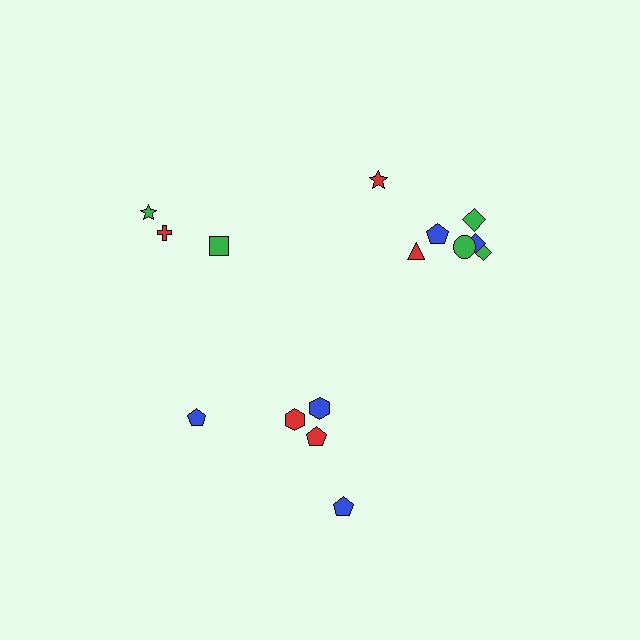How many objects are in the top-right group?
There are 7 objects.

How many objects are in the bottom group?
There are 5 objects.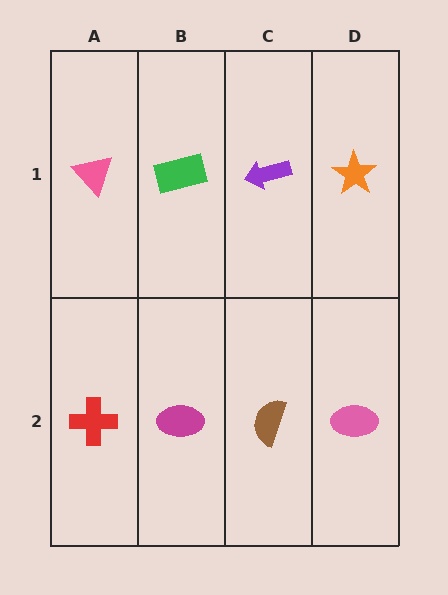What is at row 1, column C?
A purple arrow.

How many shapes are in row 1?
4 shapes.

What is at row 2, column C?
A brown semicircle.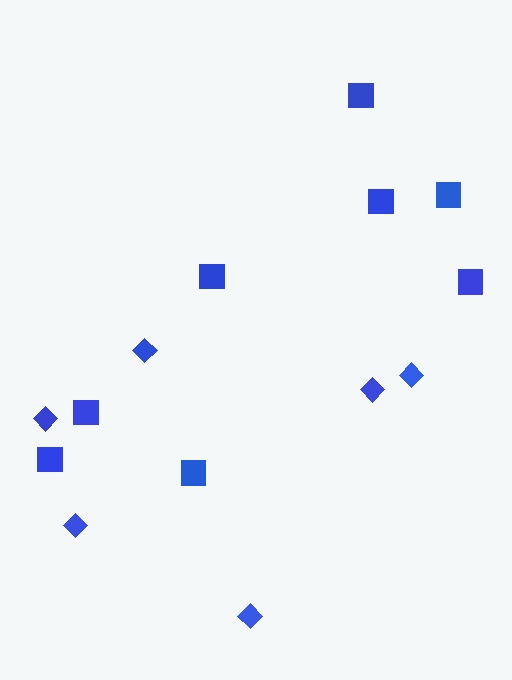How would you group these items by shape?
There are 2 groups: one group of squares (8) and one group of diamonds (6).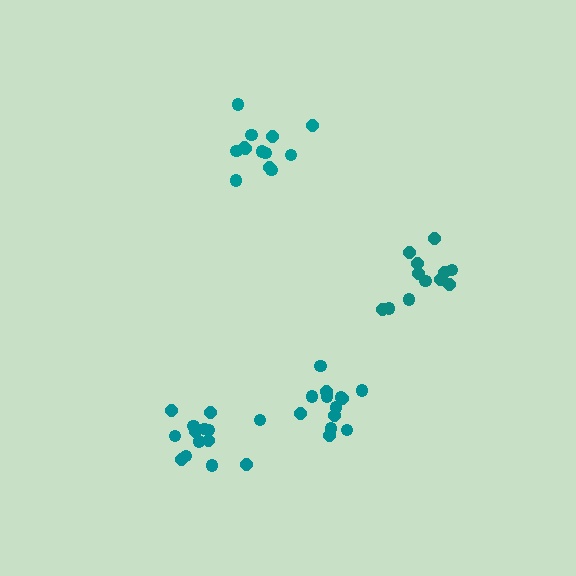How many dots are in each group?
Group 1: 13 dots, Group 2: 13 dots, Group 3: 12 dots, Group 4: 14 dots (52 total).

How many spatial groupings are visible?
There are 4 spatial groupings.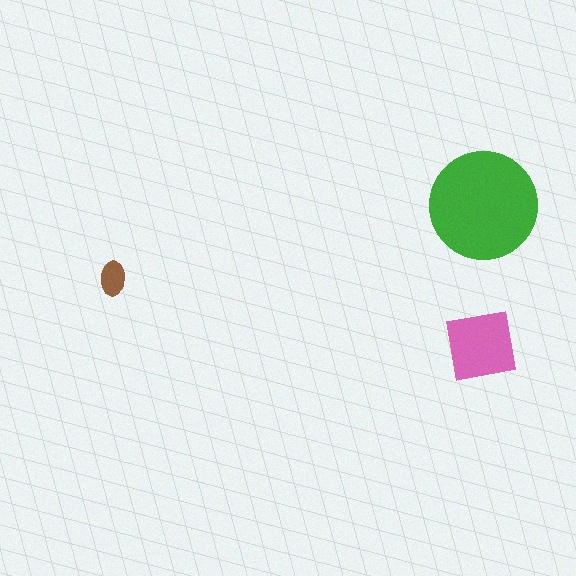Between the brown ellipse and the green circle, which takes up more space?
The green circle.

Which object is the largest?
The green circle.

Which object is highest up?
The green circle is topmost.